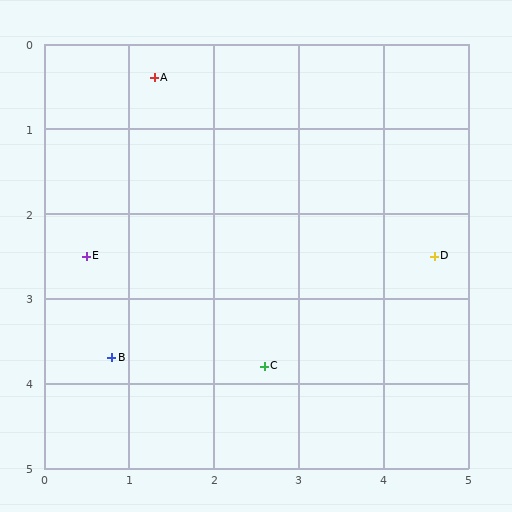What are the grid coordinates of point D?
Point D is at approximately (4.6, 2.5).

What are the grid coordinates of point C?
Point C is at approximately (2.6, 3.8).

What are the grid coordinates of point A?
Point A is at approximately (1.3, 0.4).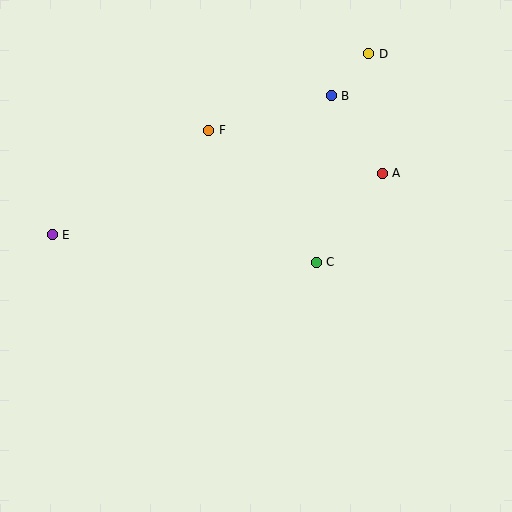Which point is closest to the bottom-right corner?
Point C is closest to the bottom-right corner.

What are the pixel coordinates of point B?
Point B is at (331, 96).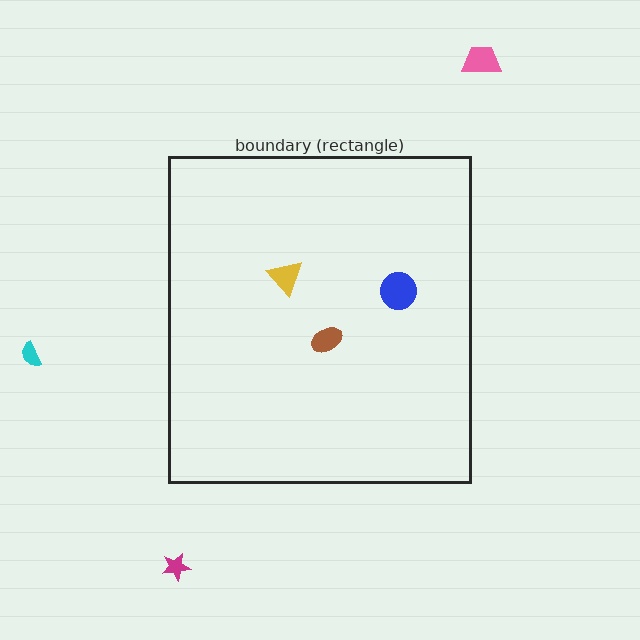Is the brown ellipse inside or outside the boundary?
Inside.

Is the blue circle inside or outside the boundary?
Inside.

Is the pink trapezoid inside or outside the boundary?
Outside.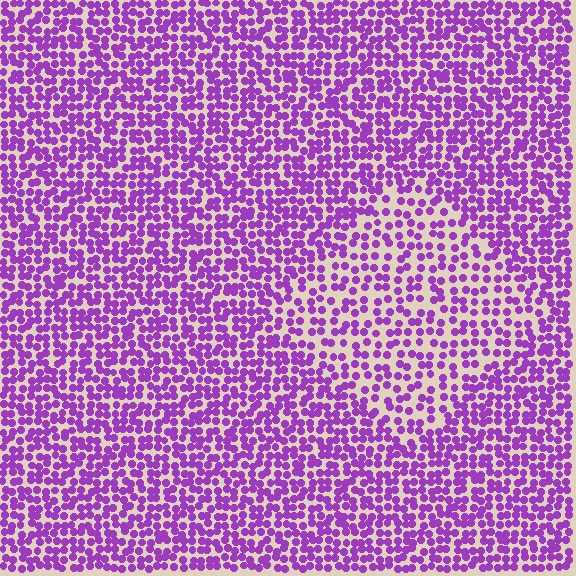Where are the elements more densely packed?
The elements are more densely packed outside the diamond boundary.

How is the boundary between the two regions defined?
The boundary is defined by a change in element density (approximately 1.6x ratio). All elements are the same color, size, and shape.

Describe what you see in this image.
The image contains small purple elements arranged at two different densities. A diamond-shaped region is visible where the elements are less densely packed than the surrounding area.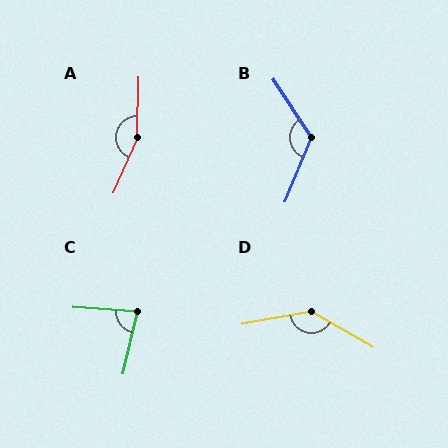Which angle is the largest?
A, at approximately 158 degrees.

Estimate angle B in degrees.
Approximately 124 degrees.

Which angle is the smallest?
C, at approximately 80 degrees.